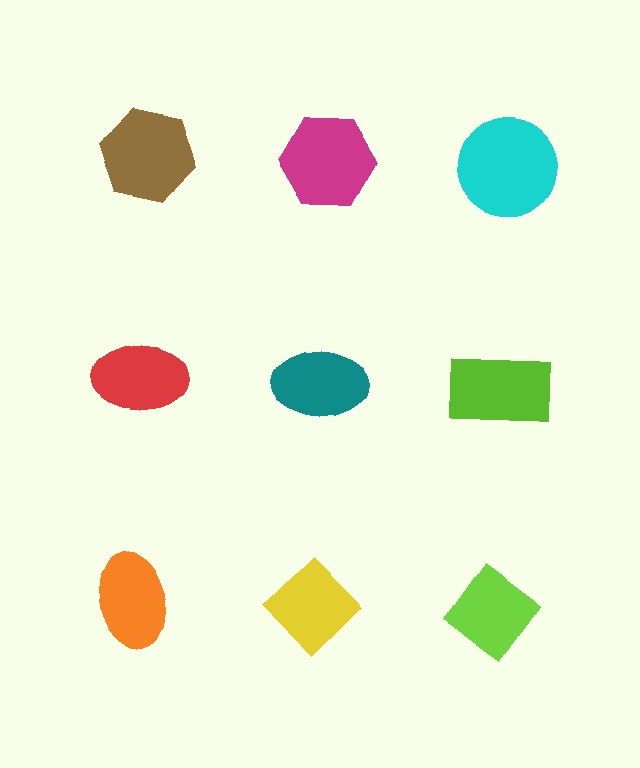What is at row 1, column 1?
A brown hexagon.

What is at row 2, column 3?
A lime rectangle.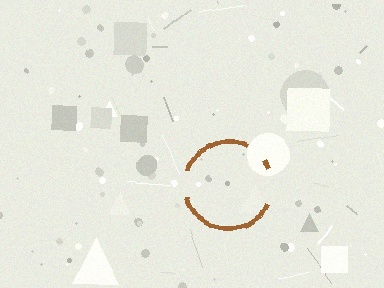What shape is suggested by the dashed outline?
The dashed outline suggests a circle.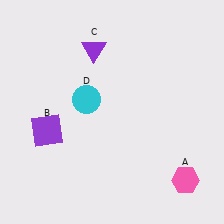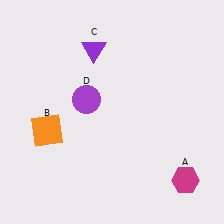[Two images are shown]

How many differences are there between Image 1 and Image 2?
There are 3 differences between the two images.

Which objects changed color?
A changed from pink to magenta. B changed from purple to orange. D changed from cyan to purple.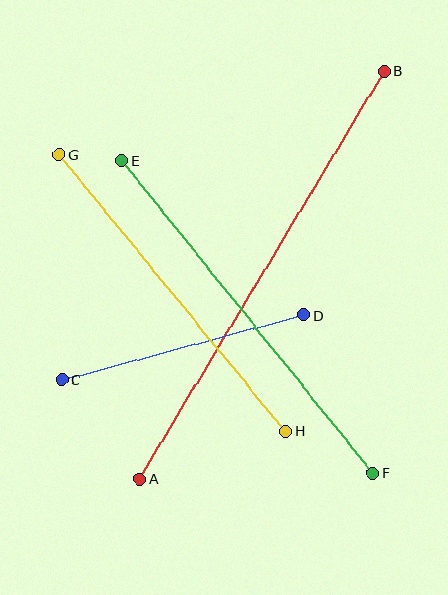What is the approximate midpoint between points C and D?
The midpoint is at approximately (183, 348) pixels.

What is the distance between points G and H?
The distance is approximately 358 pixels.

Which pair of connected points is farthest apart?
Points A and B are farthest apart.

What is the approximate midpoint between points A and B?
The midpoint is at approximately (262, 275) pixels.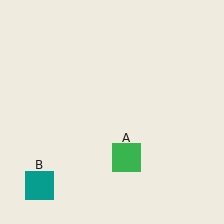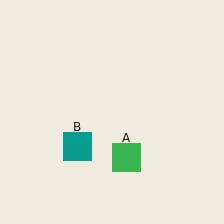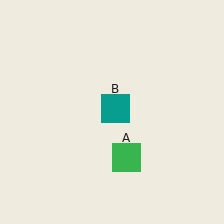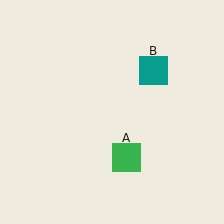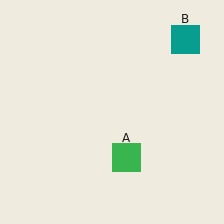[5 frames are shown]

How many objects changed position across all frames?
1 object changed position: teal square (object B).